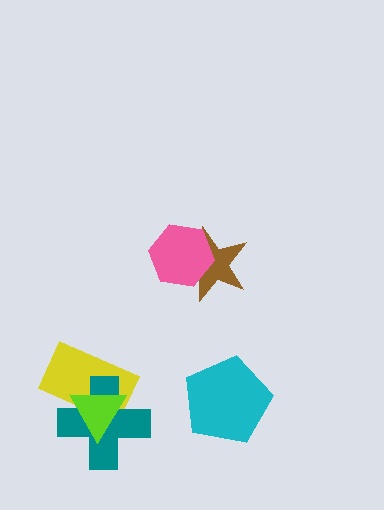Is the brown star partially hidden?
Yes, it is partially covered by another shape.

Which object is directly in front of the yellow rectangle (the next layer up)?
The teal cross is directly in front of the yellow rectangle.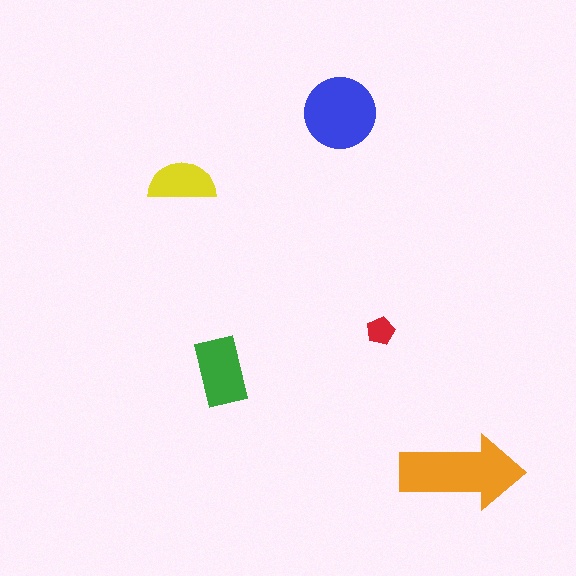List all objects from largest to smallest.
The orange arrow, the blue circle, the green rectangle, the yellow semicircle, the red pentagon.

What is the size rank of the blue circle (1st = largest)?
2nd.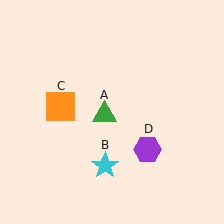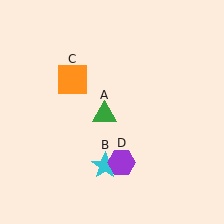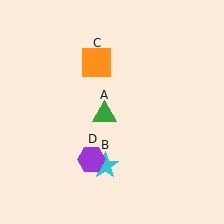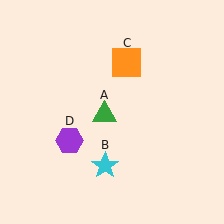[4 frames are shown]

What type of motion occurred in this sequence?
The orange square (object C), purple hexagon (object D) rotated clockwise around the center of the scene.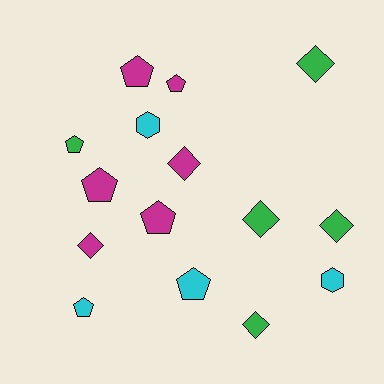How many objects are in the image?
There are 15 objects.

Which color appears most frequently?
Magenta, with 6 objects.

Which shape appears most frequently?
Pentagon, with 7 objects.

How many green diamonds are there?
There are 4 green diamonds.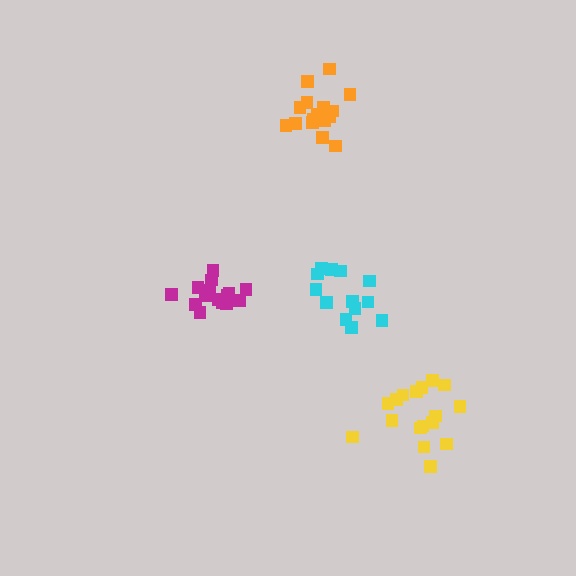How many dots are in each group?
Group 1: 16 dots, Group 2: 17 dots, Group 3: 16 dots, Group 4: 13 dots (62 total).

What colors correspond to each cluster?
The clusters are colored: magenta, yellow, orange, cyan.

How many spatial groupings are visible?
There are 4 spatial groupings.